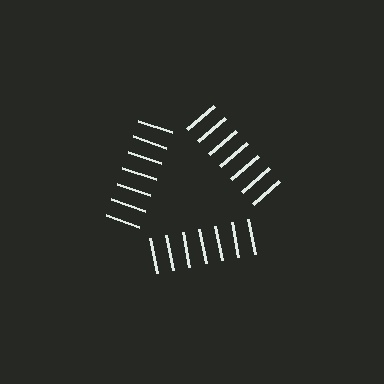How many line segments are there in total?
21 — 7 along each of the 3 edges.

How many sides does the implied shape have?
3 sides — the line-ends trace a triangle.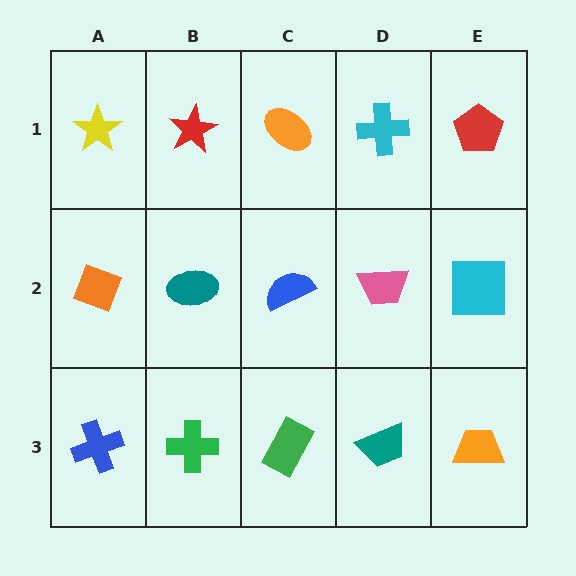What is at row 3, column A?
A blue cross.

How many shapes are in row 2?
5 shapes.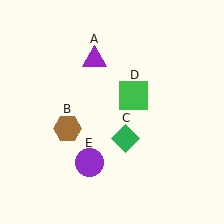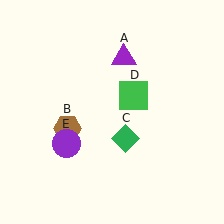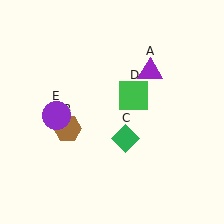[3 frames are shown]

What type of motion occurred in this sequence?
The purple triangle (object A), purple circle (object E) rotated clockwise around the center of the scene.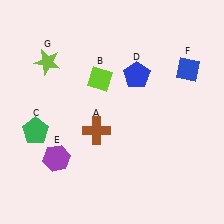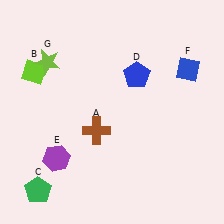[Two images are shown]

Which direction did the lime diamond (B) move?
The lime diamond (B) moved left.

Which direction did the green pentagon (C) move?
The green pentagon (C) moved down.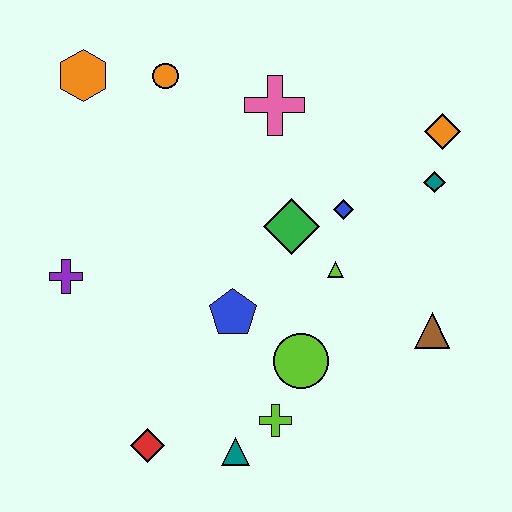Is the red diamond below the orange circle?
Yes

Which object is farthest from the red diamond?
The orange diamond is farthest from the red diamond.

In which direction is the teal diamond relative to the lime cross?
The teal diamond is above the lime cross.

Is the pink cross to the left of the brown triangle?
Yes